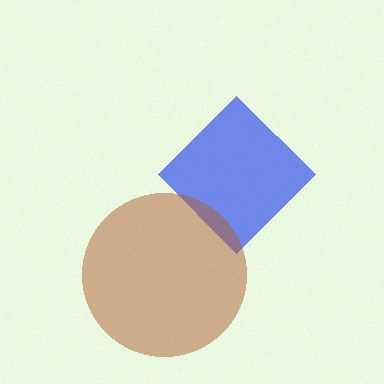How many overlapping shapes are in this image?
There are 2 overlapping shapes in the image.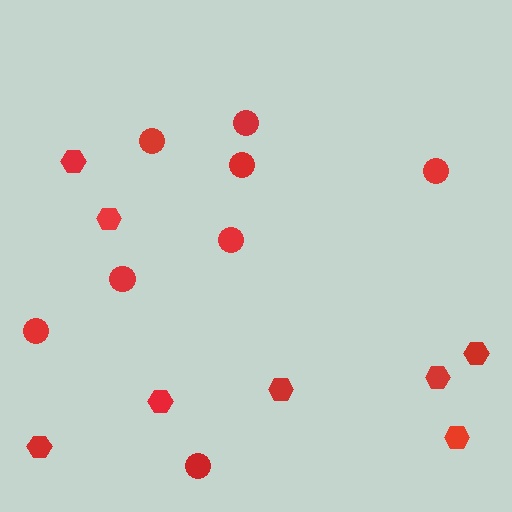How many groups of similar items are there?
There are 2 groups: one group of hexagons (8) and one group of circles (8).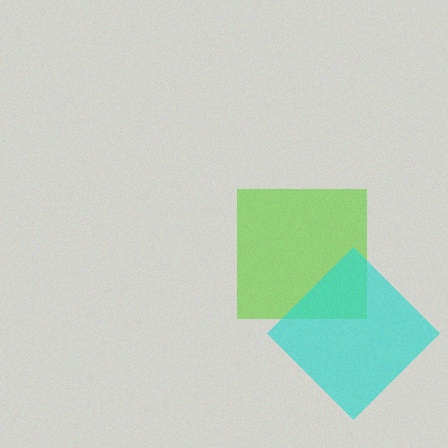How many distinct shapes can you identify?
There are 2 distinct shapes: a lime square, a cyan diamond.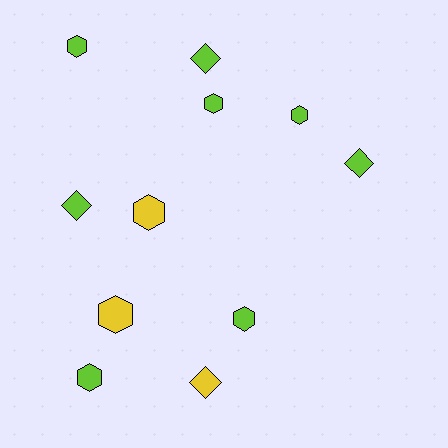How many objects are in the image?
There are 11 objects.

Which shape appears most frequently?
Hexagon, with 7 objects.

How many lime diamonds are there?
There are 3 lime diamonds.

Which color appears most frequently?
Lime, with 8 objects.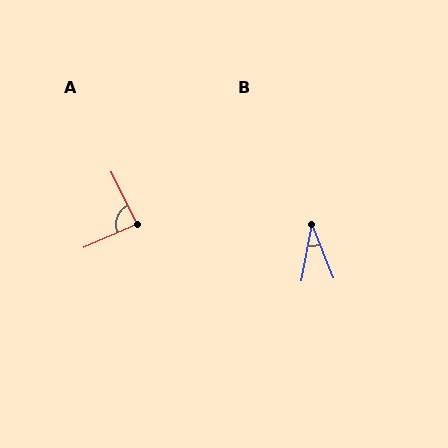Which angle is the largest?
A, at approximately 88 degrees.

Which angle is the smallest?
B, at approximately 32 degrees.